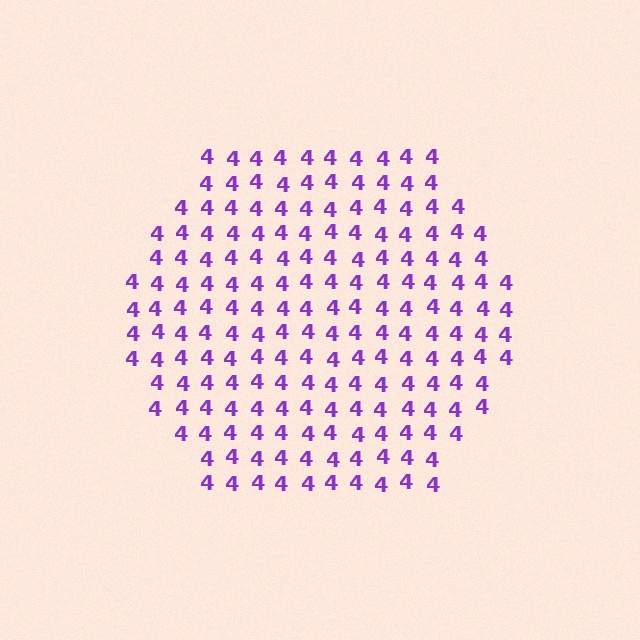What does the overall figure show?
The overall figure shows a hexagon.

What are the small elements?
The small elements are digit 4's.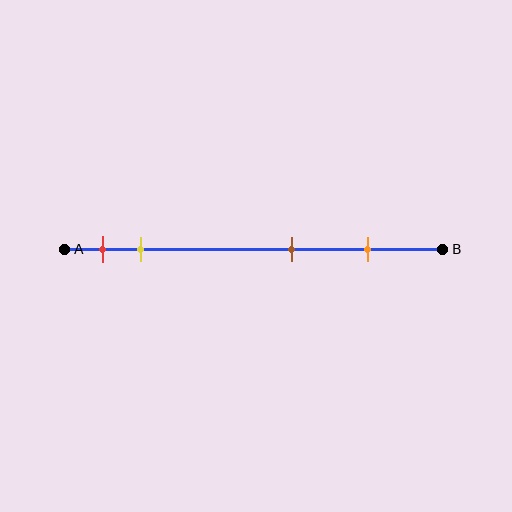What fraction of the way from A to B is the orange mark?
The orange mark is approximately 80% (0.8) of the way from A to B.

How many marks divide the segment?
There are 4 marks dividing the segment.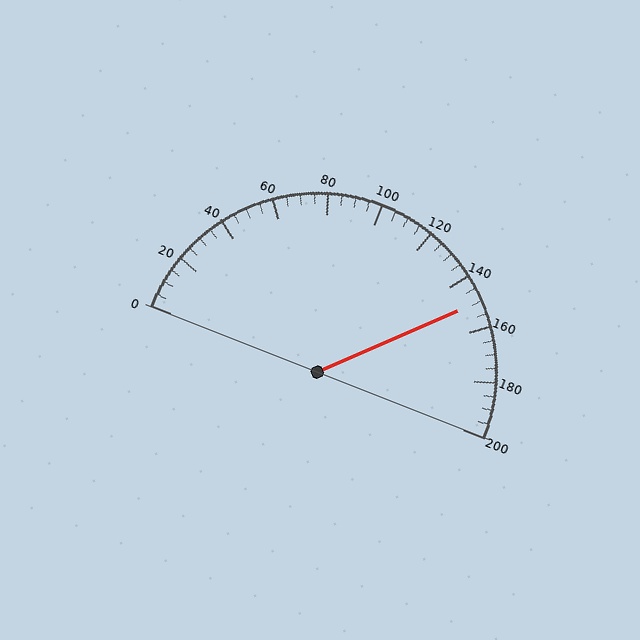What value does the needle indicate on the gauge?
The needle indicates approximately 150.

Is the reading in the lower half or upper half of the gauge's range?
The reading is in the upper half of the range (0 to 200).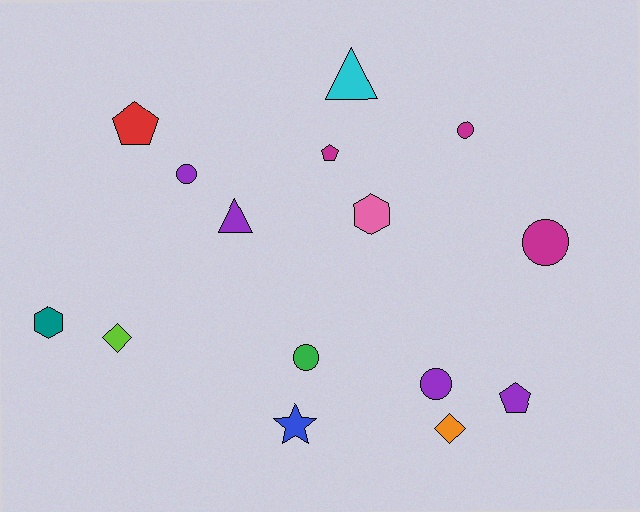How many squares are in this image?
There are no squares.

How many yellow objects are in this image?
There are no yellow objects.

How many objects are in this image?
There are 15 objects.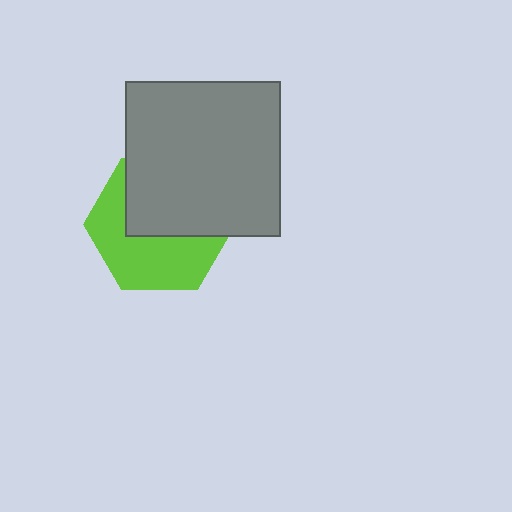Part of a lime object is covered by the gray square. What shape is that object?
It is a hexagon.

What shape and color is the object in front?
The object in front is a gray square.